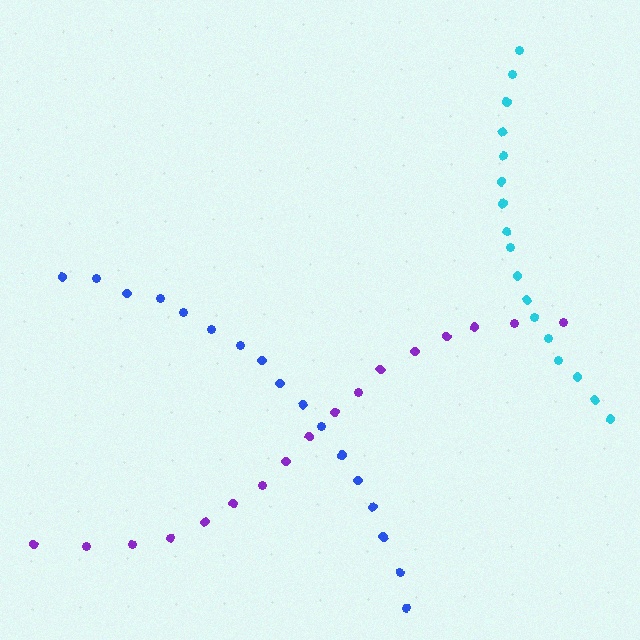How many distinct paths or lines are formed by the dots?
There are 3 distinct paths.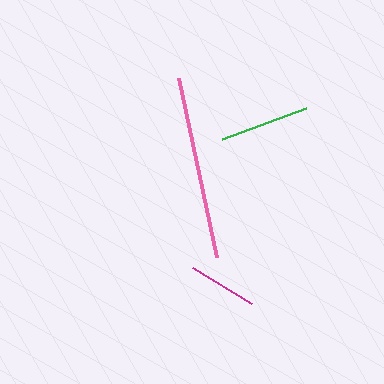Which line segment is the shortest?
The magenta line is the shortest at approximately 69 pixels.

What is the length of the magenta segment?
The magenta segment is approximately 69 pixels long.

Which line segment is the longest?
The pink line is the longest at approximately 183 pixels.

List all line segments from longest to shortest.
From longest to shortest: pink, green, magenta.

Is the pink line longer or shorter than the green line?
The pink line is longer than the green line.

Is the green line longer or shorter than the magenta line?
The green line is longer than the magenta line.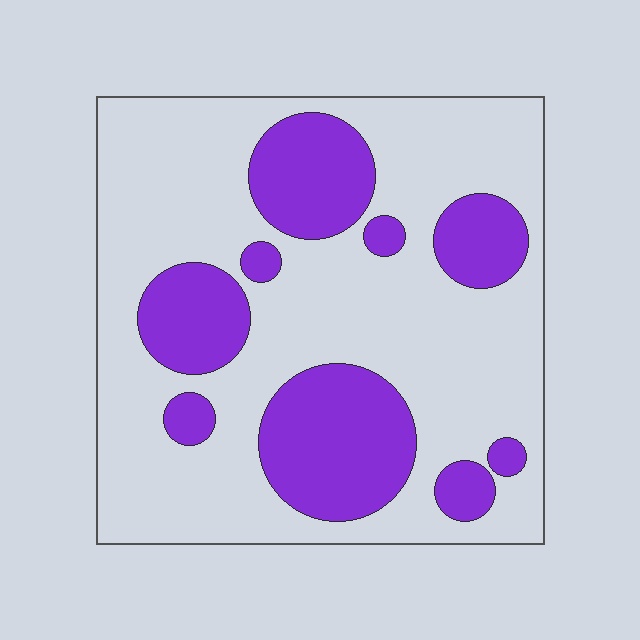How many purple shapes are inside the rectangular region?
9.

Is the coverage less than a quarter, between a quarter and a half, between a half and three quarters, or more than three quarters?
Between a quarter and a half.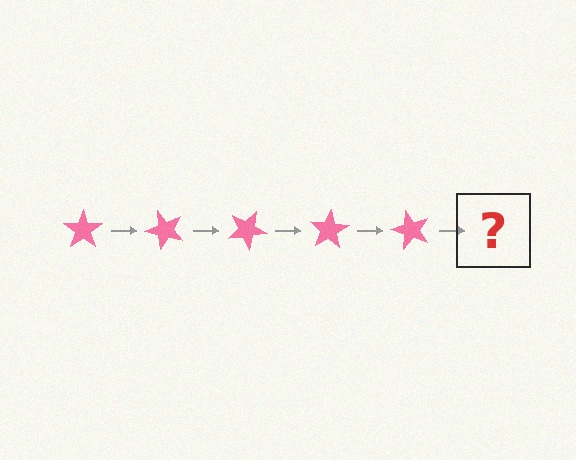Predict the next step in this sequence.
The next step is a pink star rotated 250 degrees.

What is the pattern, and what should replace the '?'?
The pattern is that the star rotates 50 degrees each step. The '?' should be a pink star rotated 250 degrees.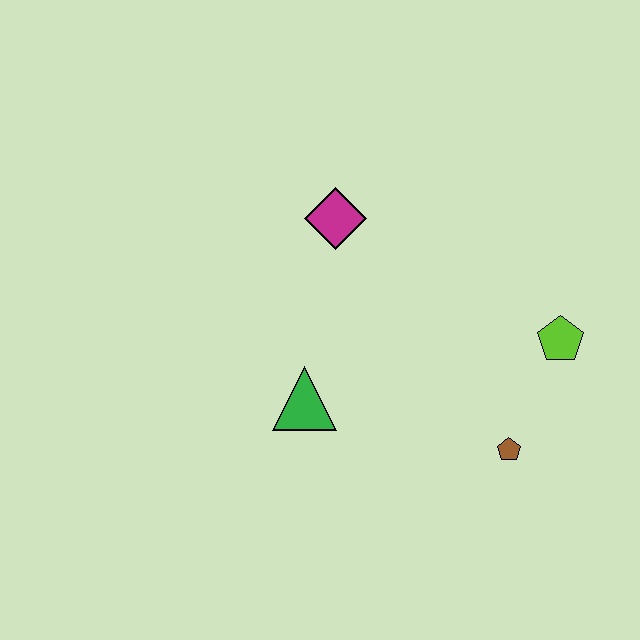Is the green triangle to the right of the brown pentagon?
No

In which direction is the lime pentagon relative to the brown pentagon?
The lime pentagon is above the brown pentagon.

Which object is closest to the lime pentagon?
The brown pentagon is closest to the lime pentagon.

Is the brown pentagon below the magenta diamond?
Yes